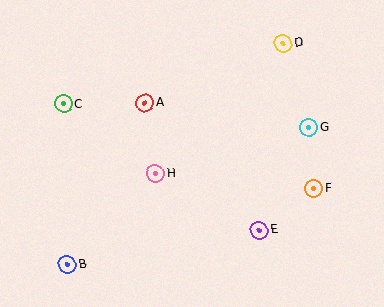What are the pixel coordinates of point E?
Point E is at (259, 230).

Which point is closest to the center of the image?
Point H at (155, 173) is closest to the center.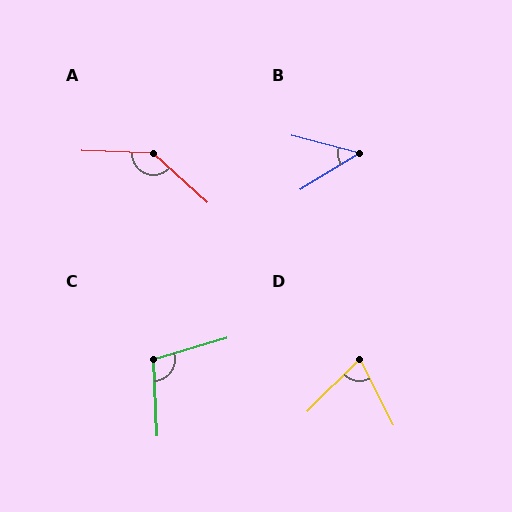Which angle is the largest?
A, at approximately 140 degrees.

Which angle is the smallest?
B, at approximately 46 degrees.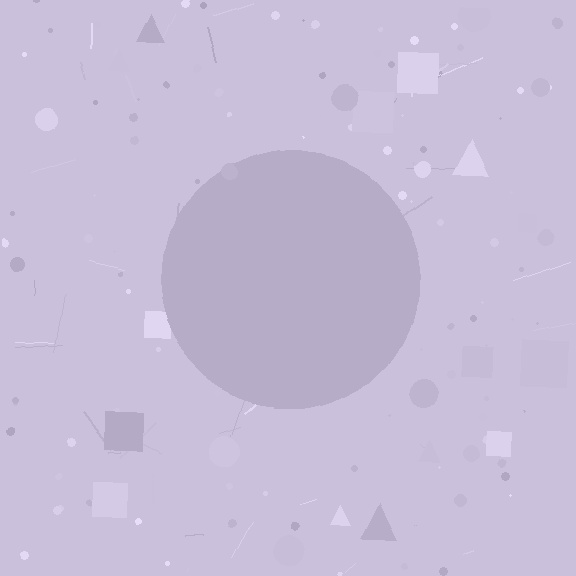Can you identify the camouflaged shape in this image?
The camouflaged shape is a circle.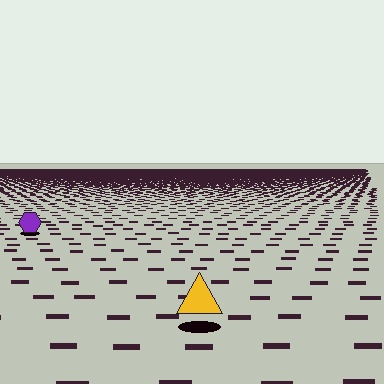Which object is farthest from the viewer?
The purple hexagon is farthest from the viewer. It appears smaller and the ground texture around it is denser.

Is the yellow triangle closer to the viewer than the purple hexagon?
Yes. The yellow triangle is closer — you can tell from the texture gradient: the ground texture is coarser near it.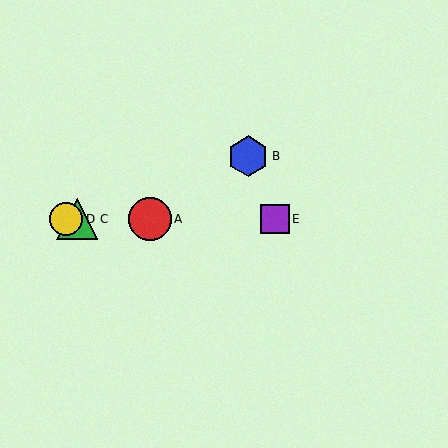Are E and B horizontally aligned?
No, E is at y≈219 and B is at y≈156.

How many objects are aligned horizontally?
4 objects (A, C, D, E) are aligned horizontally.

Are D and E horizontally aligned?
Yes, both are at y≈219.